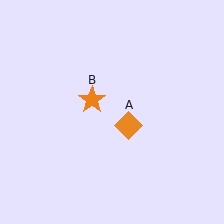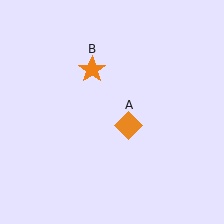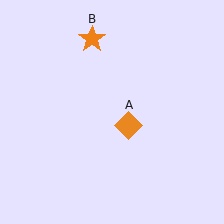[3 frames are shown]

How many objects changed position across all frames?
1 object changed position: orange star (object B).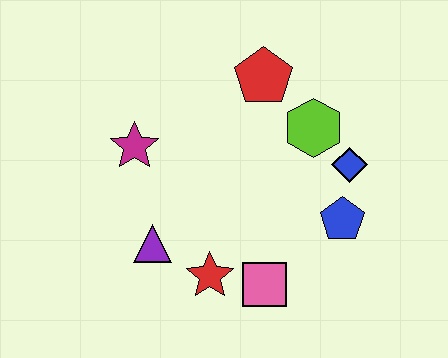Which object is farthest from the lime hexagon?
The purple triangle is farthest from the lime hexagon.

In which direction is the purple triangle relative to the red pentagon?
The purple triangle is below the red pentagon.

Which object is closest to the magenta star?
The purple triangle is closest to the magenta star.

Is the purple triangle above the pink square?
Yes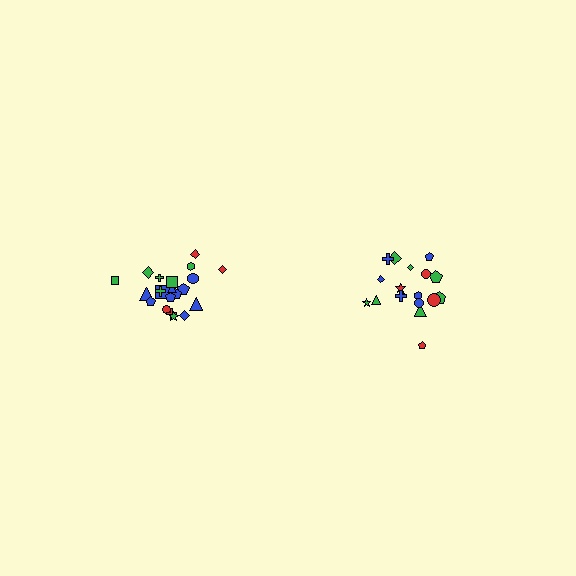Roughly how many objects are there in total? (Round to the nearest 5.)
Roughly 40 objects in total.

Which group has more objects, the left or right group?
The left group.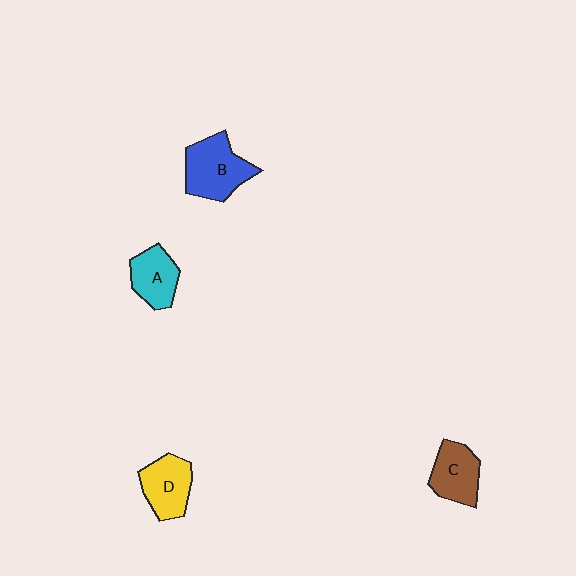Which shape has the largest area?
Shape B (blue).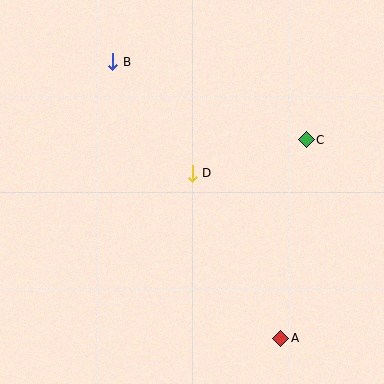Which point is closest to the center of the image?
Point D at (192, 173) is closest to the center.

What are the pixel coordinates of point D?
Point D is at (192, 173).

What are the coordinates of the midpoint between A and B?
The midpoint between A and B is at (197, 200).